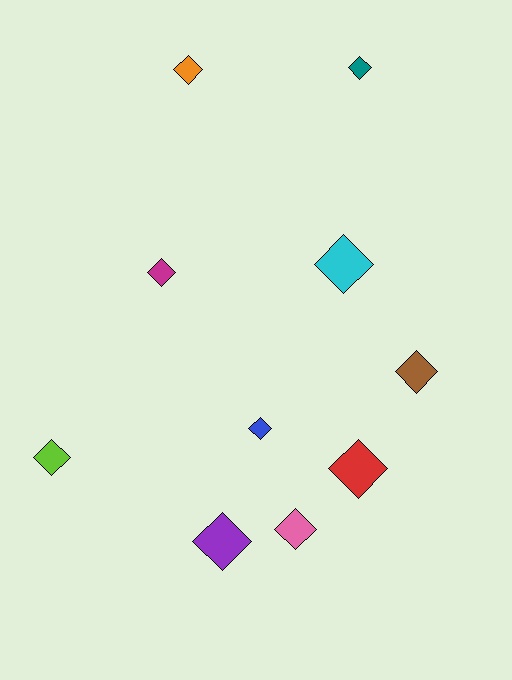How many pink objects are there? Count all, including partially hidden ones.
There is 1 pink object.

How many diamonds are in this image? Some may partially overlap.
There are 10 diamonds.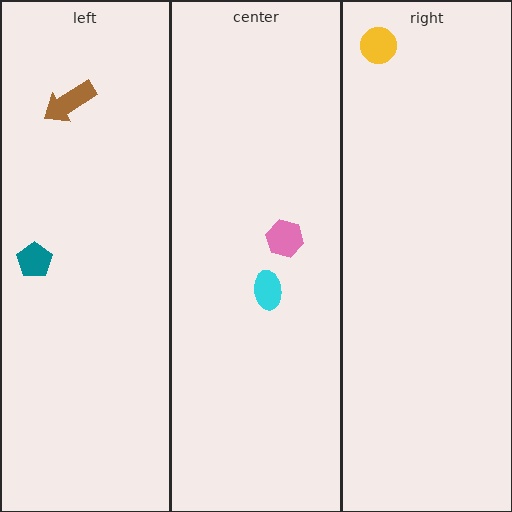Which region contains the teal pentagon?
The left region.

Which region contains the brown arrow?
The left region.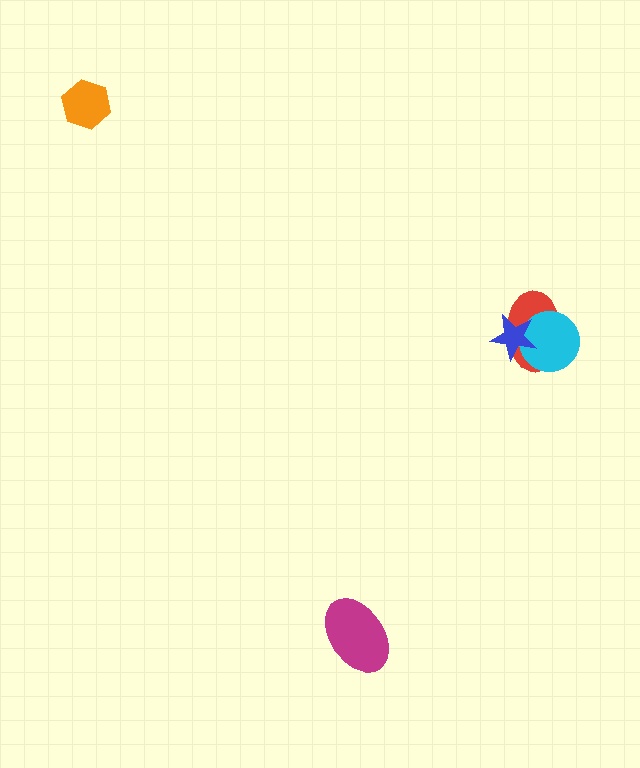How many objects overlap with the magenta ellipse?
0 objects overlap with the magenta ellipse.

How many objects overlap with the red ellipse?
2 objects overlap with the red ellipse.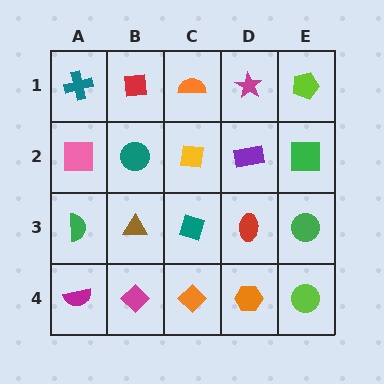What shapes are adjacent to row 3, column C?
A yellow square (row 2, column C), an orange diamond (row 4, column C), a brown triangle (row 3, column B), a red ellipse (row 3, column D).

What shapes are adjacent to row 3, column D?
A purple rectangle (row 2, column D), an orange hexagon (row 4, column D), a teal diamond (row 3, column C), a green circle (row 3, column E).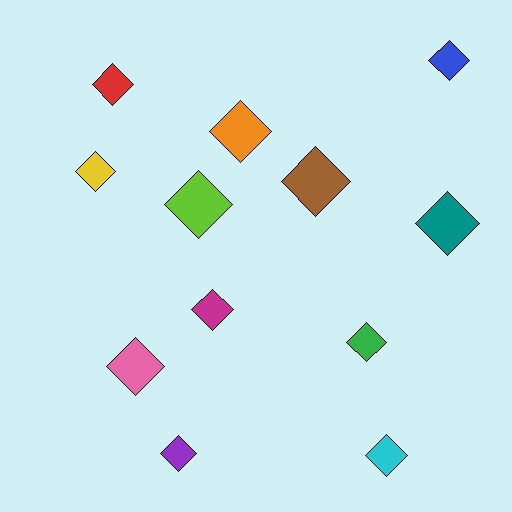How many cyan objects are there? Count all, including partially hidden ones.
There is 1 cyan object.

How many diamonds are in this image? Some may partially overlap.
There are 12 diamonds.